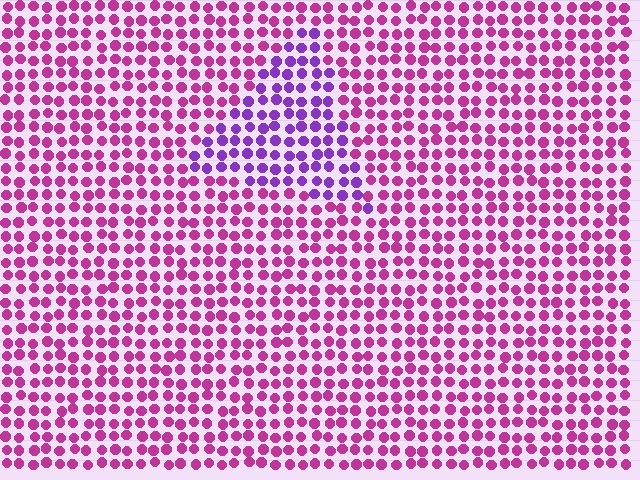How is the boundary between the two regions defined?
The boundary is defined purely by a slight shift in hue (about 41 degrees). Spacing, size, and orientation are identical on both sides.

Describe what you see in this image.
The image is filled with small magenta elements in a uniform arrangement. A triangle-shaped region is visible where the elements are tinted to a slightly different hue, forming a subtle color boundary.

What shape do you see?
I see a triangle.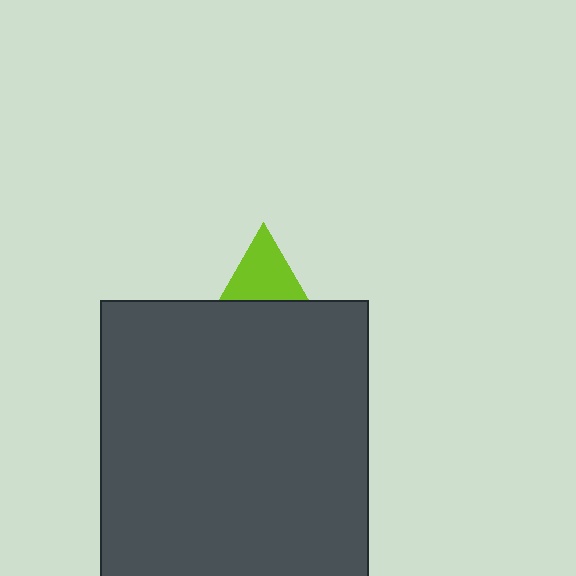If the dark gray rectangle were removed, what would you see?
You would see the complete lime triangle.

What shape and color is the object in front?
The object in front is a dark gray rectangle.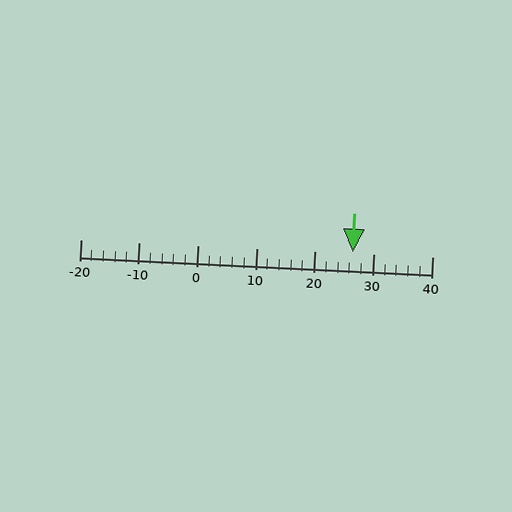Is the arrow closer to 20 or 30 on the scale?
The arrow is closer to 30.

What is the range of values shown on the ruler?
The ruler shows values from -20 to 40.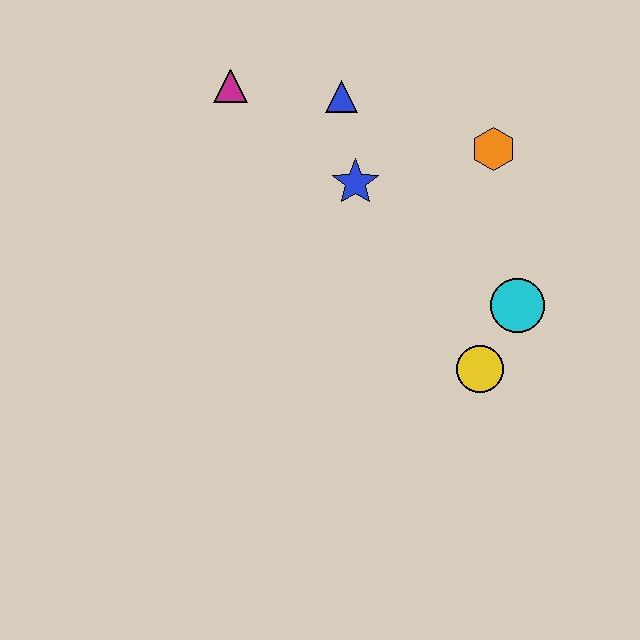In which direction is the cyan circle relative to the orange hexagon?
The cyan circle is below the orange hexagon.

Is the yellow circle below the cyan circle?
Yes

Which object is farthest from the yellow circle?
The magenta triangle is farthest from the yellow circle.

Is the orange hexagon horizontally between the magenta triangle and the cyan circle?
Yes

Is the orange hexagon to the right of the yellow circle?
Yes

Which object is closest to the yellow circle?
The cyan circle is closest to the yellow circle.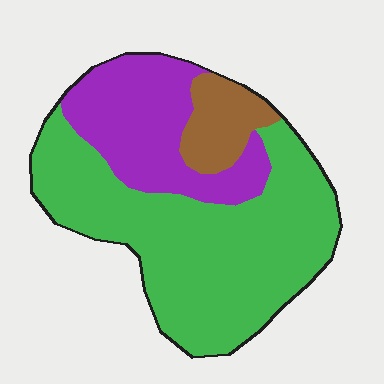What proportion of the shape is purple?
Purple covers roughly 30% of the shape.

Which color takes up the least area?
Brown, at roughly 10%.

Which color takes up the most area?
Green, at roughly 60%.